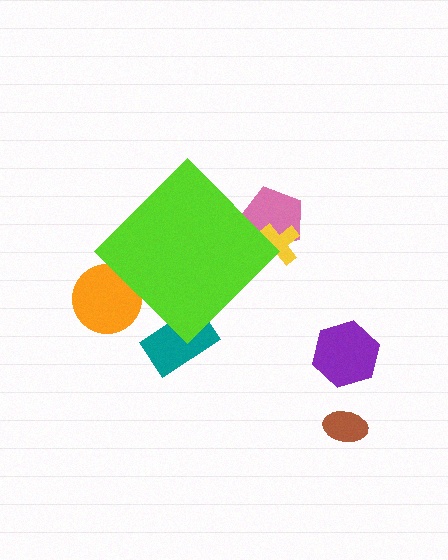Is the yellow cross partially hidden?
Yes, the yellow cross is partially hidden behind the lime diamond.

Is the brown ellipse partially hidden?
No, the brown ellipse is fully visible.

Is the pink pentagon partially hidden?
Yes, the pink pentagon is partially hidden behind the lime diamond.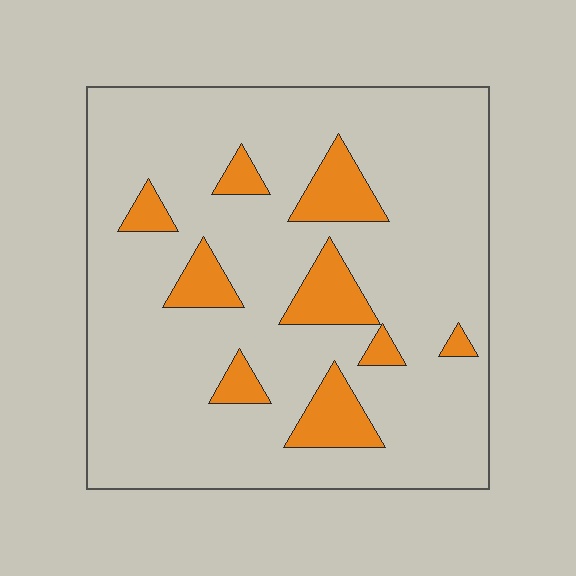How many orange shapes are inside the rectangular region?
9.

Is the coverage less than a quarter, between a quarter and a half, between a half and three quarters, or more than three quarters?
Less than a quarter.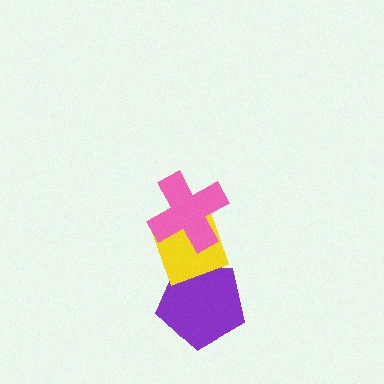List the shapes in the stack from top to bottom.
From top to bottom: the pink cross, the yellow diamond, the purple pentagon.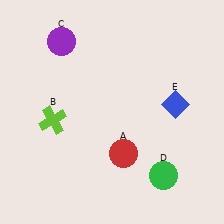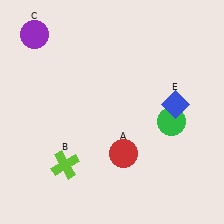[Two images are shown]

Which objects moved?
The objects that moved are: the lime cross (B), the purple circle (C), the green circle (D).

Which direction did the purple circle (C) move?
The purple circle (C) moved left.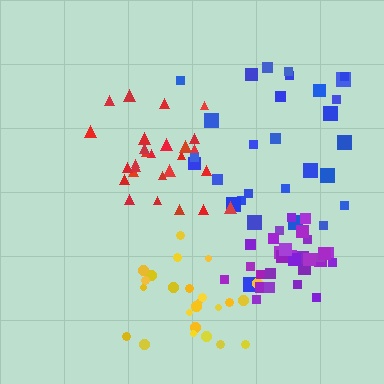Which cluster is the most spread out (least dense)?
Blue.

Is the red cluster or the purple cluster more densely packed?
Purple.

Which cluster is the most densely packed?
Purple.